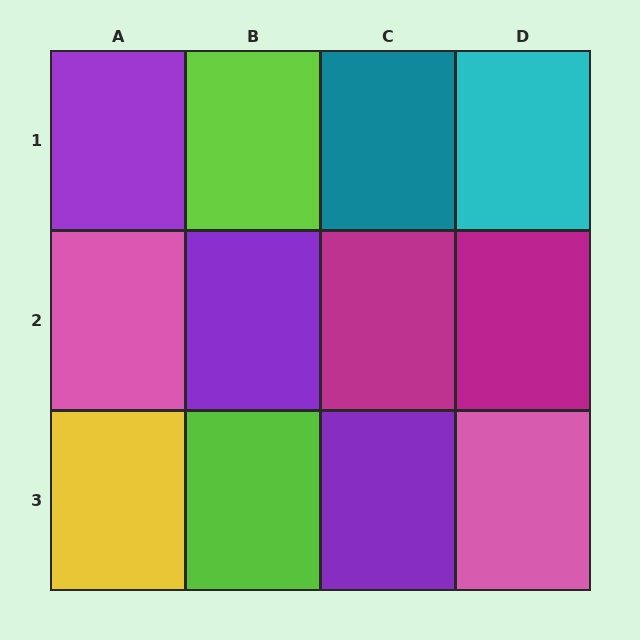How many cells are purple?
3 cells are purple.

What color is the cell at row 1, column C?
Teal.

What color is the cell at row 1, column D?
Cyan.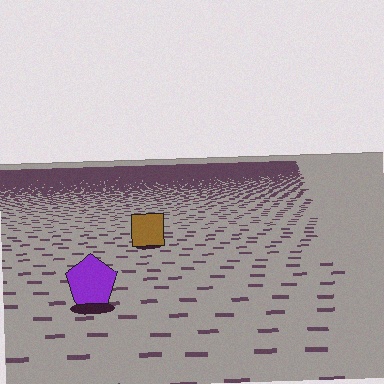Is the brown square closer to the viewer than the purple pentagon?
No. The purple pentagon is closer — you can tell from the texture gradient: the ground texture is coarser near it.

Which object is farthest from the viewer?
The brown square is farthest from the viewer. It appears smaller and the ground texture around it is denser.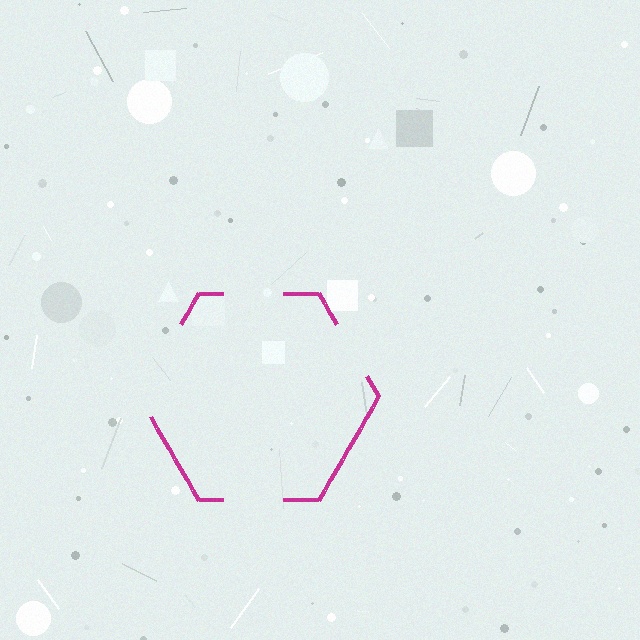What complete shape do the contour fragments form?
The contour fragments form a hexagon.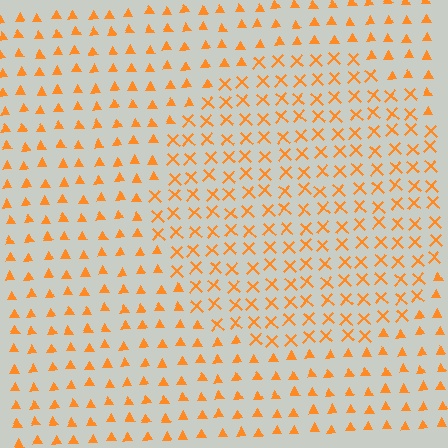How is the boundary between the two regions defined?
The boundary is defined by a change in element shape: X marks inside vs. triangles outside. All elements share the same color and spacing.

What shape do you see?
I see a circle.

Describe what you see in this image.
The image is filled with small orange elements arranged in a uniform grid. A circle-shaped region contains X marks, while the surrounding area contains triangles. The boundary is defined purely by the change in element shape.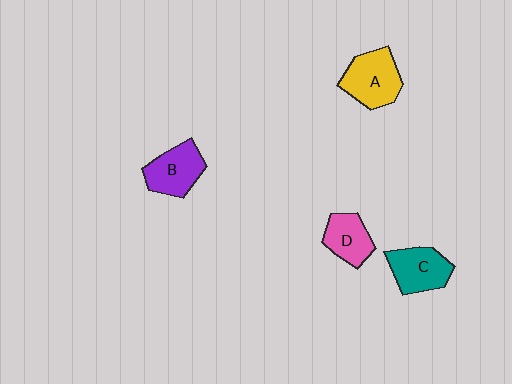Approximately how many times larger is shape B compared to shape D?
Approximately 1.2 times.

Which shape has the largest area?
Shape A (yellow).